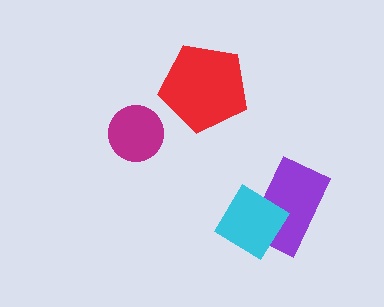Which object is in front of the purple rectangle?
The cyan diamond is in front of the purple rectangle.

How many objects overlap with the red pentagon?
0 objects overlap with the red pentagon.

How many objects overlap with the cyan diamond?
1 object overlaps with the cyan diamond.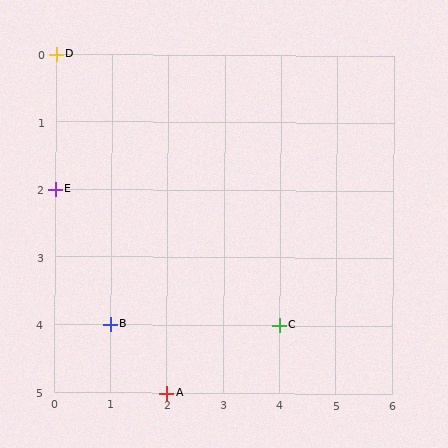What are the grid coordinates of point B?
Point B is at grid coordinates (1, 4).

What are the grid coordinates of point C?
Point C is at grid coordinates (4, 4).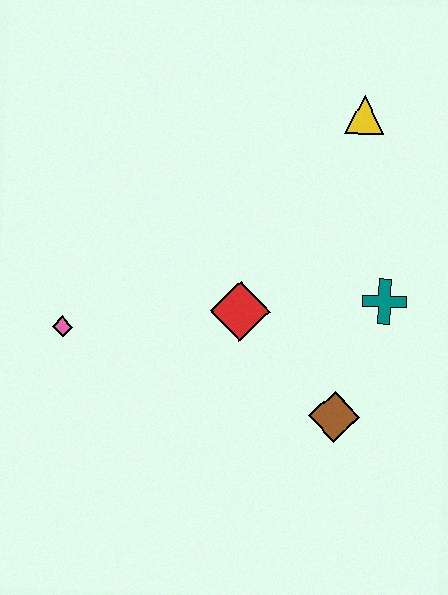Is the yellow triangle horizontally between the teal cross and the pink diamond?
Yes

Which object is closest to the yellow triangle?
The teal cross is closest to the yellow triangle.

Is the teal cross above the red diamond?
Yes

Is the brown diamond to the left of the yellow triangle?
Yes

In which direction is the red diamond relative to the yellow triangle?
The red diamond is below the yellow triangle.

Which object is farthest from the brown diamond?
The yellow triangle is farthest from the brown diamond.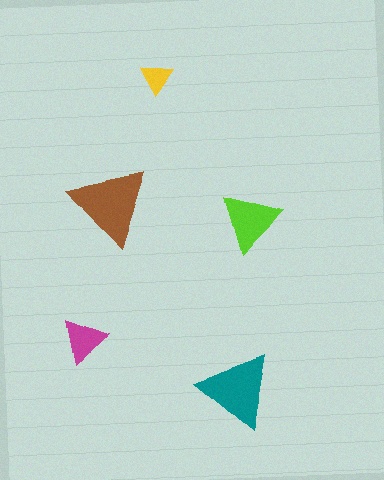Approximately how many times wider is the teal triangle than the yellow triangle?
About 2.5 times wider.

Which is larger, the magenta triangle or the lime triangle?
The lime one.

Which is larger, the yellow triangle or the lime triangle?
The lime one.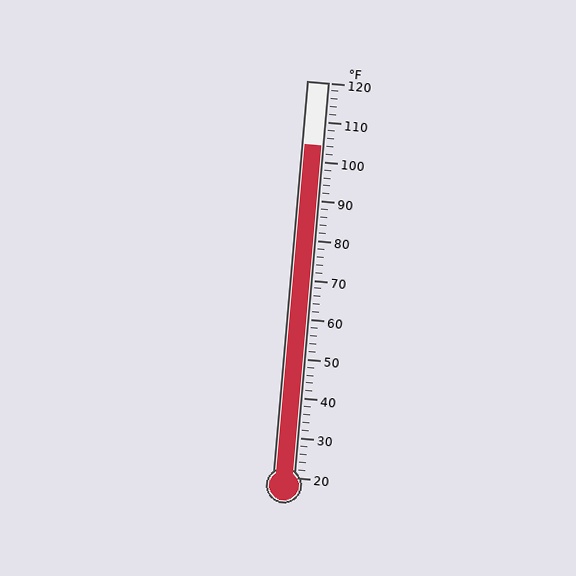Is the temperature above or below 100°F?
The temperature is above 100°F.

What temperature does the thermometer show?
The thermometer shows approximately 104°F.